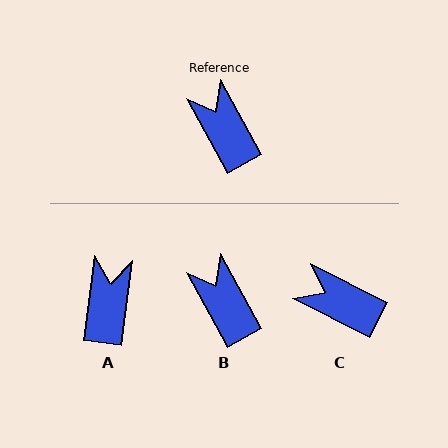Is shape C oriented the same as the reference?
No, it is off by about 34 degrees.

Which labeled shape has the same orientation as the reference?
B.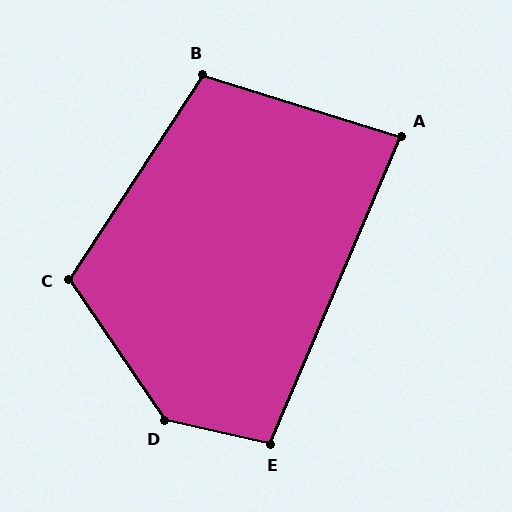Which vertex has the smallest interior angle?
A, at approximately 84 degrees.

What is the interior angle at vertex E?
Approximately 101 degrees (obtuse).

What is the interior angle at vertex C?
Approximately 113 degrees (obtuse).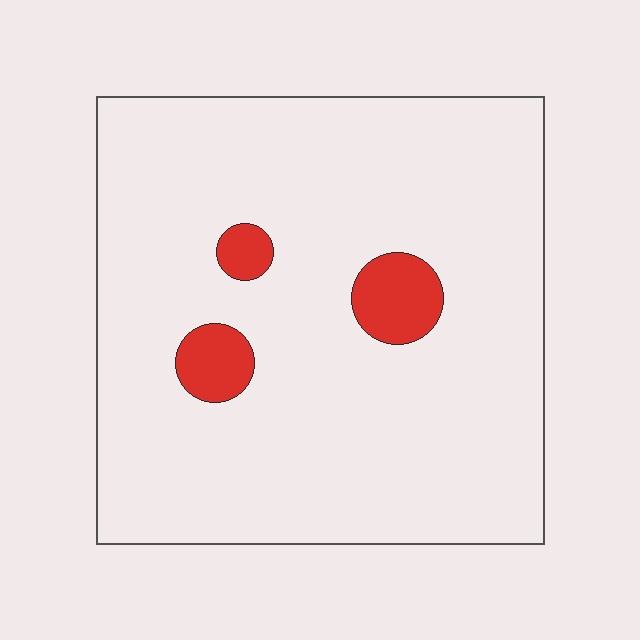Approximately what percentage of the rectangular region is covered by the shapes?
Approximately 5%.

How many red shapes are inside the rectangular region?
3.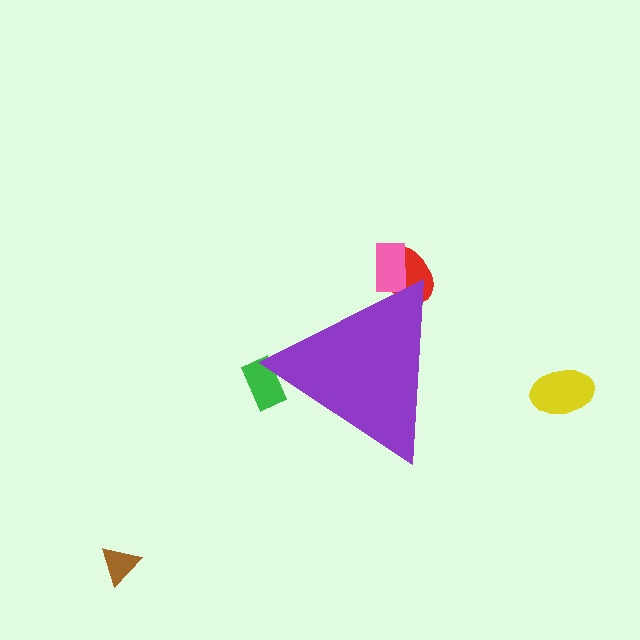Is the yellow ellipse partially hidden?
No, the yellow ellipse is fully visible.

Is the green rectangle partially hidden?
Yes, the green rectangle is partially hidden behind the purple triangle.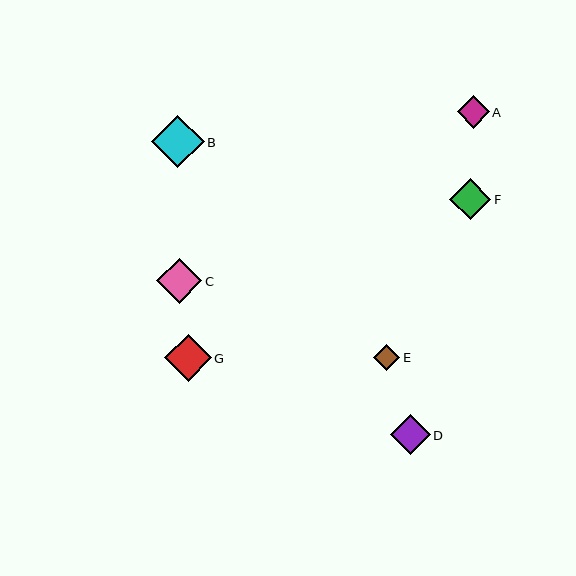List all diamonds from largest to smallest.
From largest to smallest: B, G, C, F, D, A, E.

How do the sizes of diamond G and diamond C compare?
Diamond G and diamond C are approximately the same size.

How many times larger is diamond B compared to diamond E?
Diamond B is approximately 2.0 times the size of diamond E.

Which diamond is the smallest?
Diamond E is the smallest with a size of approximately 27 pixels.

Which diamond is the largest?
Diamond B is the largest with a size of approximately 52 pixels.